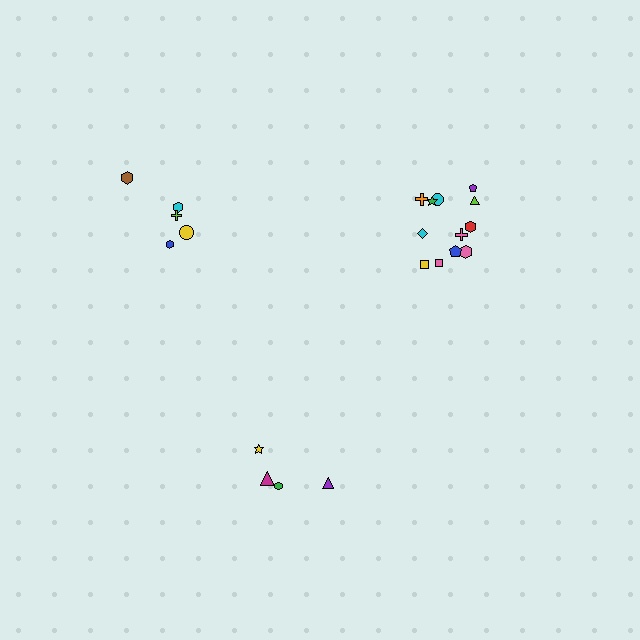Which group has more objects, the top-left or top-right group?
The top-right group.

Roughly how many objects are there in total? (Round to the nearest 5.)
Roughly 20 objects in total.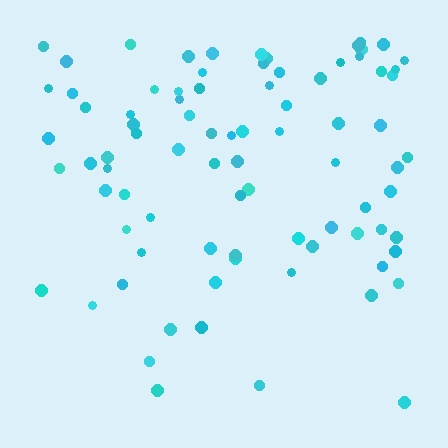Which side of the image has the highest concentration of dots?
The top.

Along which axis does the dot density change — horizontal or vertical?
Vertical.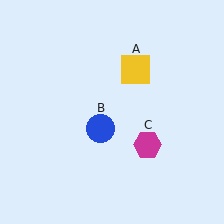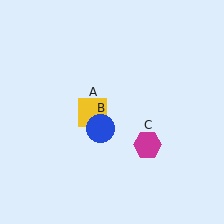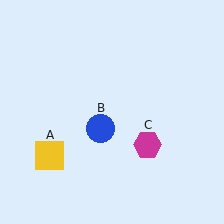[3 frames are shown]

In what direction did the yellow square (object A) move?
The yellow square (object A) moved down and to the left.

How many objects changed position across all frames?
1 object changed position: yellow square (object A).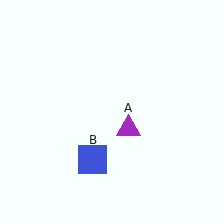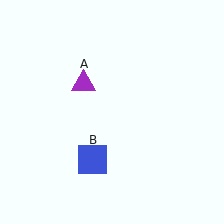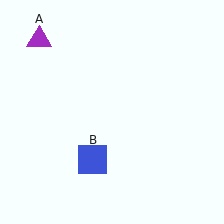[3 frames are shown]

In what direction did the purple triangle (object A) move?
The purple triangle (object A) moved up and to the left.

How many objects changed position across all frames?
1 object changed position: purple triangle (object A).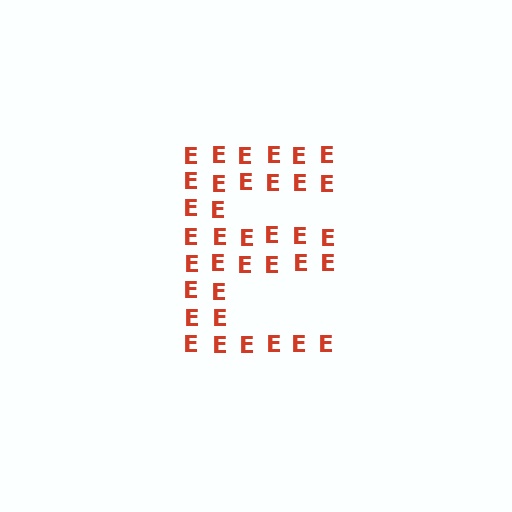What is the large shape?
The large shape is the letter E.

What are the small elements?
The small elements are letter E's.